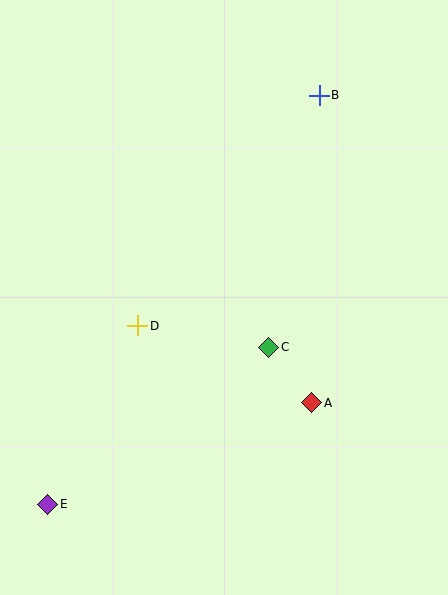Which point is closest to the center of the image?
Point C at (269, 347) is closest to the center.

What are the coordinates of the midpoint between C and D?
The midpoint between C and D is at (203, 337).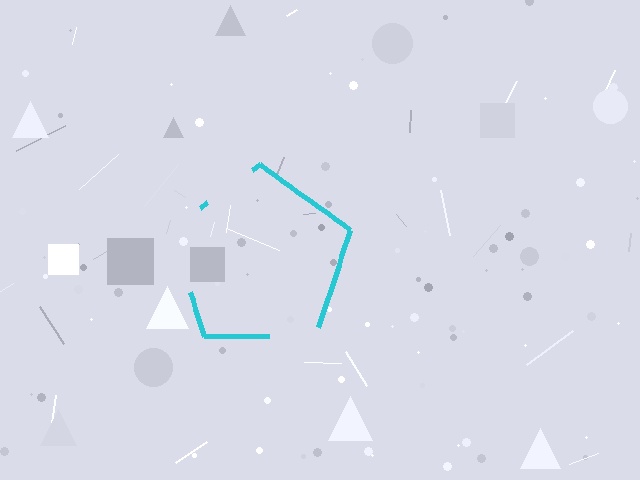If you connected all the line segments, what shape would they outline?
They would outline a pentagon.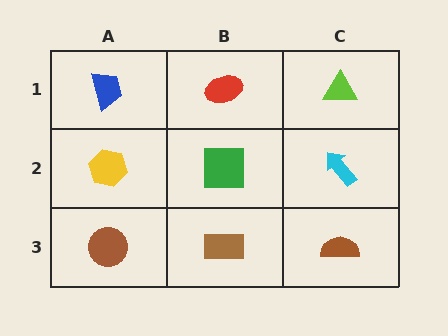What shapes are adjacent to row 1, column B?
A green square (row 2, column B), a blue trapezoid (row 1, column A), a lime triangle (row 1, column C).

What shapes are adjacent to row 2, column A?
A blue trapezoid (row 1, column A), a brown circle (row 3, column A), a green square (row 2, column B).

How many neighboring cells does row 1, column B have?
3.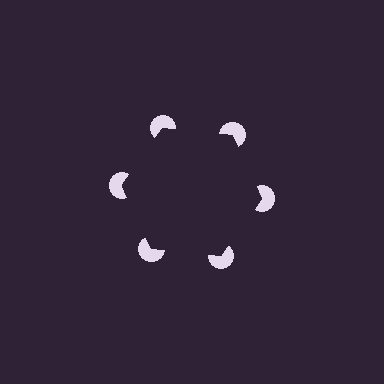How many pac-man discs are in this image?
There are 6 — one at each vertex of the illusory hexagon.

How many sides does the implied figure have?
6 sides.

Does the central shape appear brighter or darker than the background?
It typically appears slightly darker than the background, even though no actual brightness change is drawn.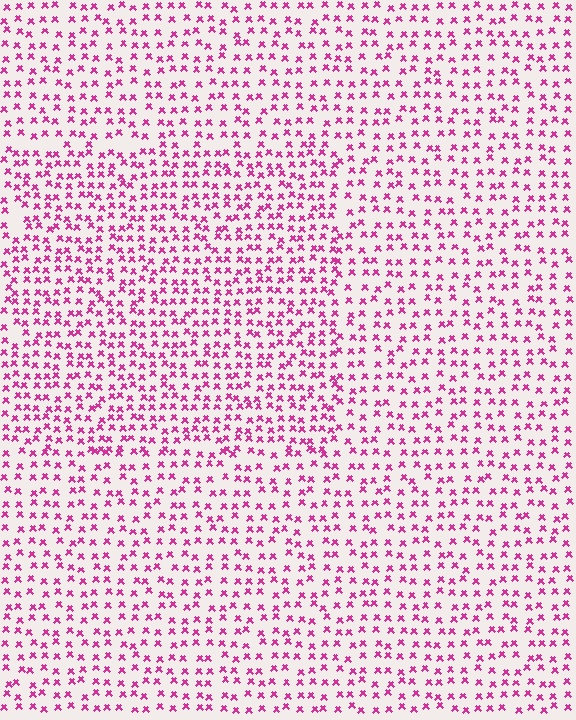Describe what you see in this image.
The image contains small magenta elements arranged at two different densities. A rectangle-shaped region is visible where the elements are more densely packed than the surrounding area.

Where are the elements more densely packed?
The elements are more densely packed inside the rectangle boundary.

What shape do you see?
I see a rectangle.